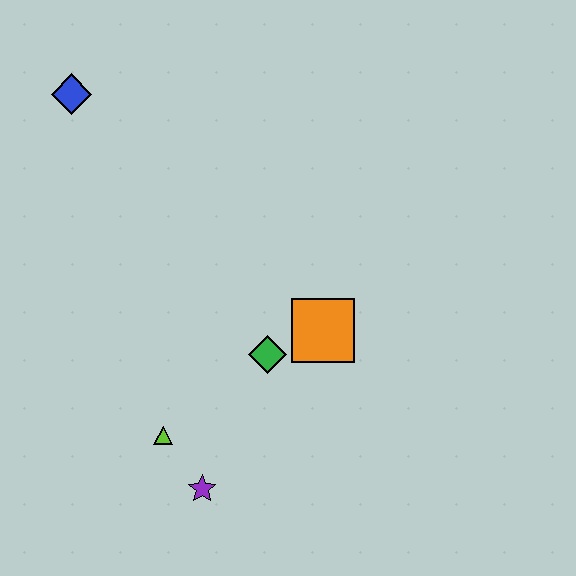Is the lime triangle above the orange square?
No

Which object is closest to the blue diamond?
The green diamond is closest to the blue diamond.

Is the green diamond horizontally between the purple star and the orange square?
Yes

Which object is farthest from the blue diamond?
The purple star is farthest from the blue diamond.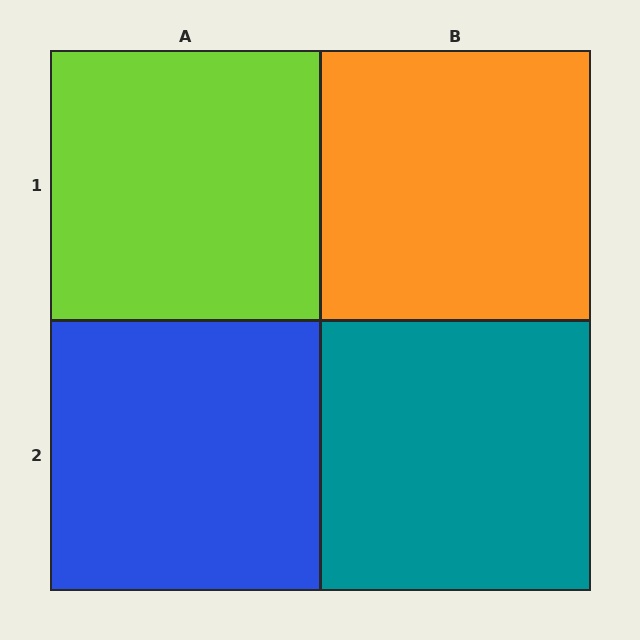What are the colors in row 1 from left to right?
Lime, orange.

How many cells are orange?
1 cell is orange.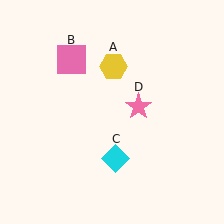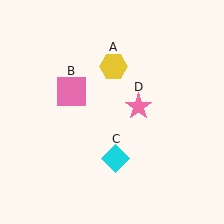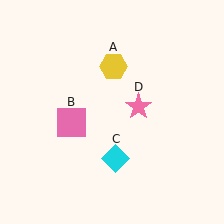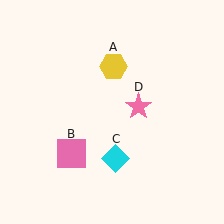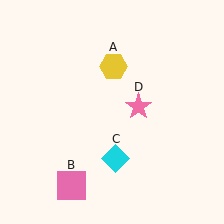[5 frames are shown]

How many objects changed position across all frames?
1 object changed position: pink square (object B).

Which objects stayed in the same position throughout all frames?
Yellow hexagon (object A) and cyan diamond (object C) and pink star (object D) remained stationary.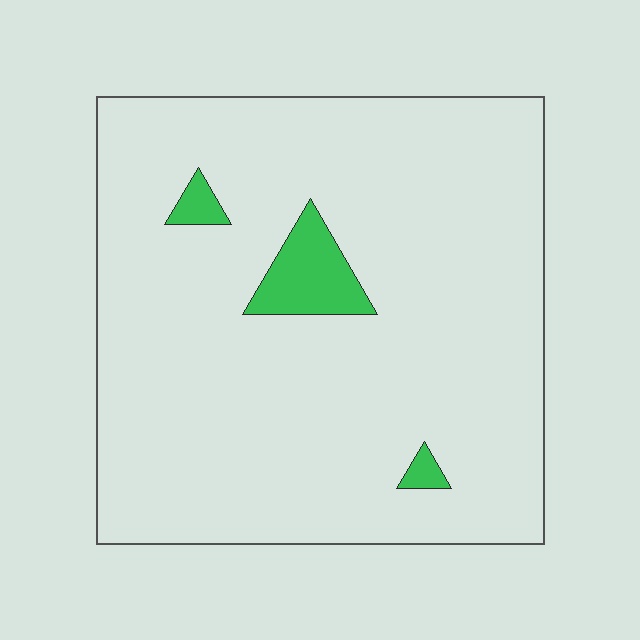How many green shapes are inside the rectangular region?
3.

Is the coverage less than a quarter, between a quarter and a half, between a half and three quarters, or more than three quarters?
Less than a quarter.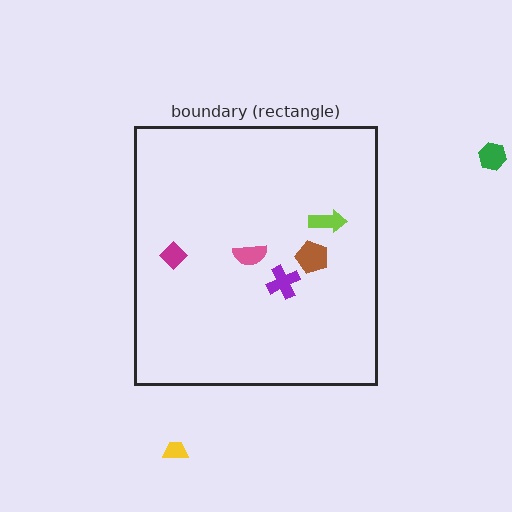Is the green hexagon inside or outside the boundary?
Outside.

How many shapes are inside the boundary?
5 inside, 2 outside.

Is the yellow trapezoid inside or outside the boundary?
Outside.